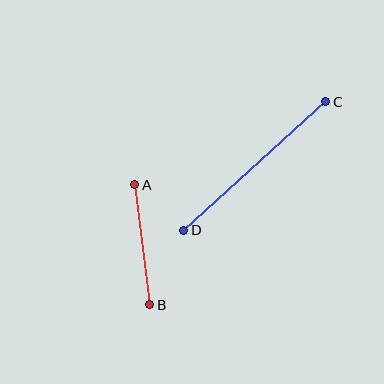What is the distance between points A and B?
The distance is approximately 121 pixels.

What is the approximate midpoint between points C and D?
The midpoint is at approximately (255, 166) pixels.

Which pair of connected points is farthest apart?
Points C and D are farthest apart.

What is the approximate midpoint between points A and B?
The midpoint is at approximately (142, 245) pixels.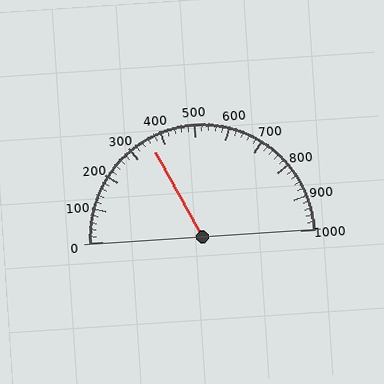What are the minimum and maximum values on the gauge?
The gauge ranges from 0 to 1000.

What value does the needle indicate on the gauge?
The needle indicates approximately 360.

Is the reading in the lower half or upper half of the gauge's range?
The reading is in the lower half of the range (0 to 1000).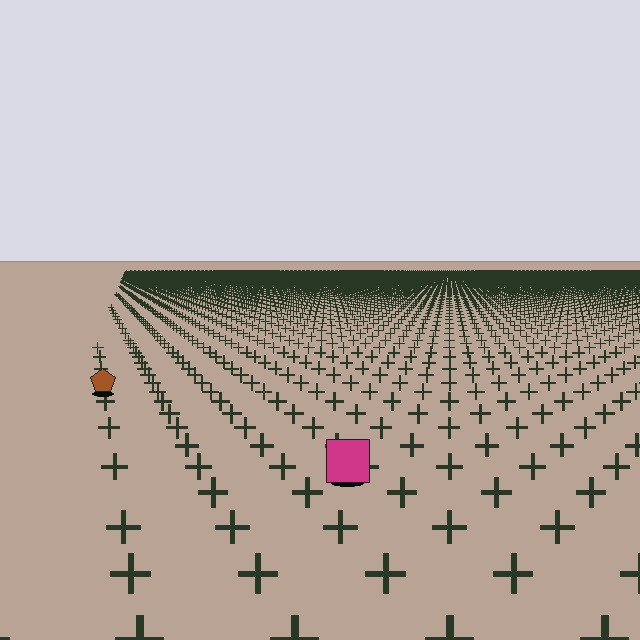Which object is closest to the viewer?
The magenta square is closest. The texture marks near it are larger and more spread out.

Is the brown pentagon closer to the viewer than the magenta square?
No. The magenta square is closer — you can tell from the texture gradient: the ground texture is coarser near it.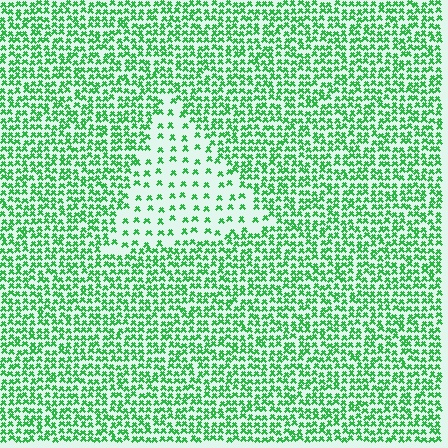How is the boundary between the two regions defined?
The boundary is defined by a change in element density (approximately 2.7x ratio). All elements are the same color, size, and shape.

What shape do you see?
I see a triangle.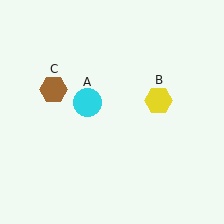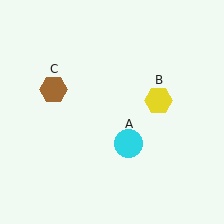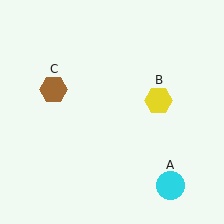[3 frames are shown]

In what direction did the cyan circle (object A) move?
The cyan circle (object A) moved down and to the right.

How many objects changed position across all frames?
1 object changed position: cyan circle (object A).